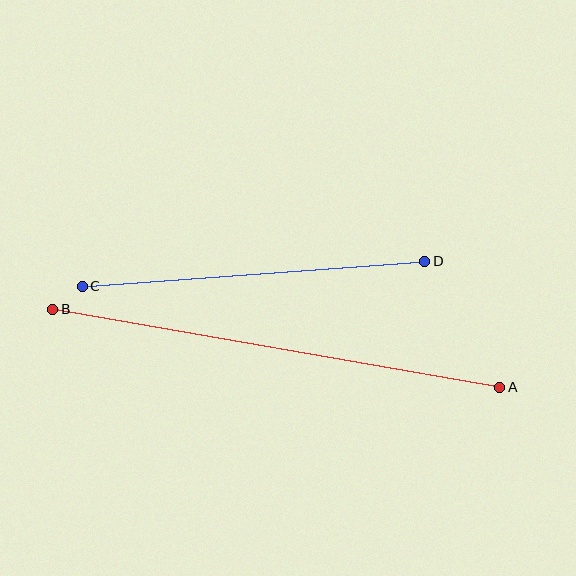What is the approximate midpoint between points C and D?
The midpoint is at approximately (254, 274) pixels.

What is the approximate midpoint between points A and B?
The midpoint is at approximately (276, 348) pixels.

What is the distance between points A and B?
The distance is approximately 454 pixels.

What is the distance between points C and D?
The distance is approximately 344 pixels.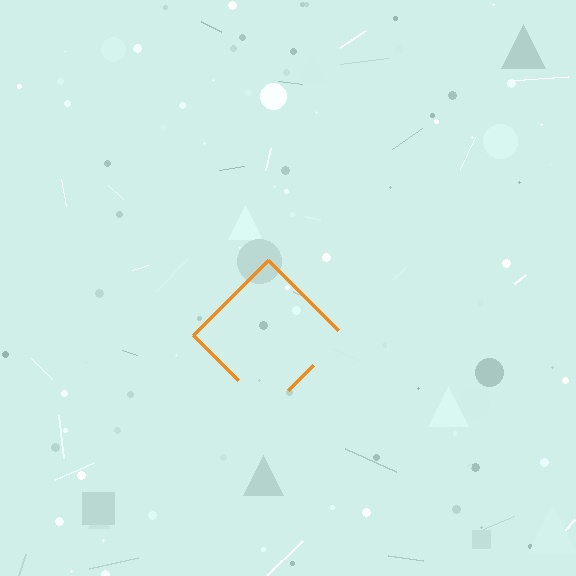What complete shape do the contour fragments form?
The contour fragments form a diamond.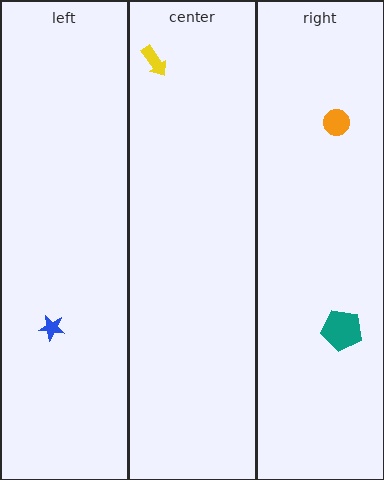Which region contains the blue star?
The left region.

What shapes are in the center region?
The yellow arrow.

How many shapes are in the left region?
1.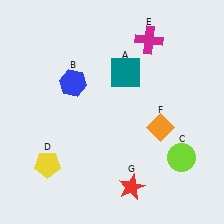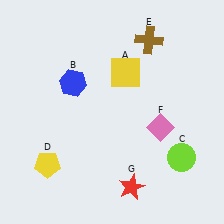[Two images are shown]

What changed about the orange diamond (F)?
In Image 1, F is orange. In Image 2, it changed to pink.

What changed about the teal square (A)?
In Image 1, A is teal. In Image 2, it changed to yellow.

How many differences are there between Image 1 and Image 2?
There are 3 differences between the two images.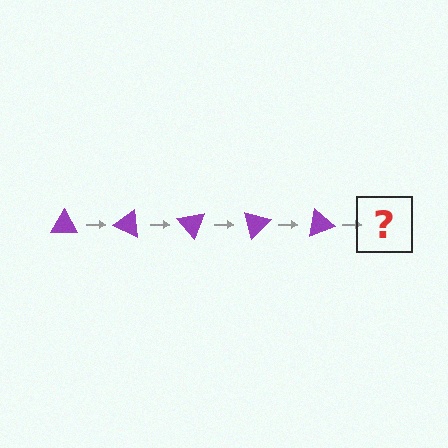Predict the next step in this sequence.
The next step is a purple triangle rotated 125 degrees.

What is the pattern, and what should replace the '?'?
The pattern is that the triangle rotates 25 degrees each step. The '?' should be a purple triangle rotated 125 degrees.